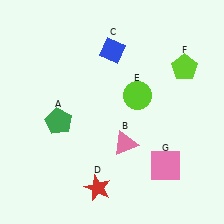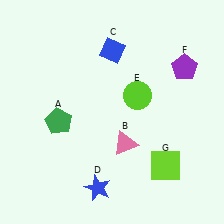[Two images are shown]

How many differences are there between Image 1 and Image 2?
There are 3 differences between the two images.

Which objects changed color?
D changed from red to blue. F changed from lime to purple. G changed from pink to lime.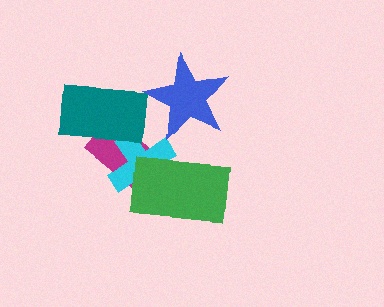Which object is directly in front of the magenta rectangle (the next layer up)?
The cyan cross is directly in front of the magenta rectangle.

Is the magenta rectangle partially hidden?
Yes, it is partially covered by another shape.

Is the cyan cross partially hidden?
Yes, it is partially covered by another shape.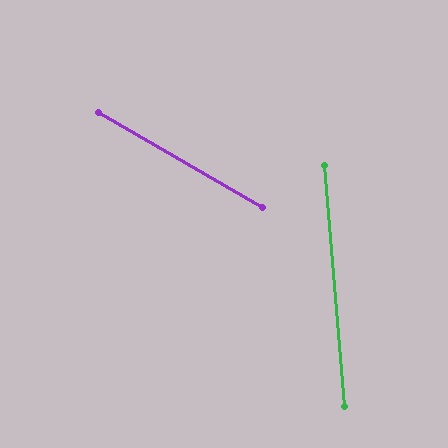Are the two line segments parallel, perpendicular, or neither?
Neither parallel nor perpendicular — they differ by about 55°.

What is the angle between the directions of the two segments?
Approximately 55 degrees.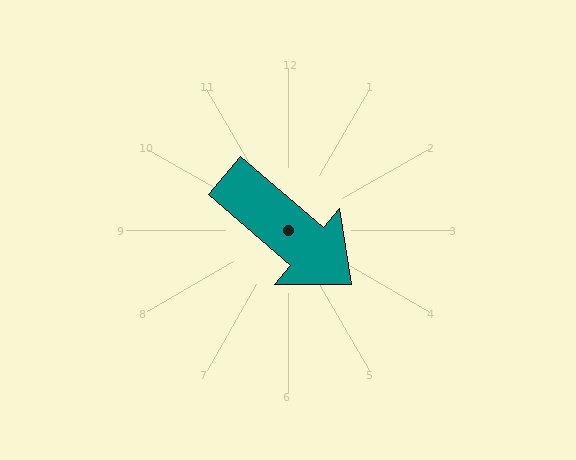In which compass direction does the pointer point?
Southeast.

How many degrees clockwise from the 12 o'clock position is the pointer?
Approximately 131 degrees.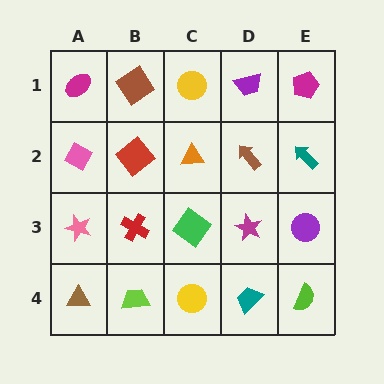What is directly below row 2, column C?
A green diamond.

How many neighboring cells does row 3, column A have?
3.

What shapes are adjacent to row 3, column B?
A red diamond (row 2, column B), a lime trapezoid (row 4, column B), a pink star (row 3, column A), a green diamond (row 3, column C).